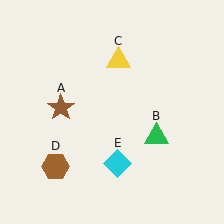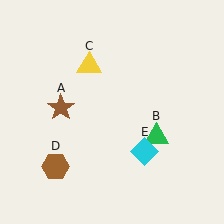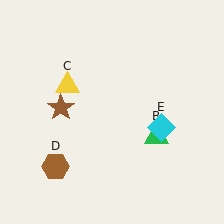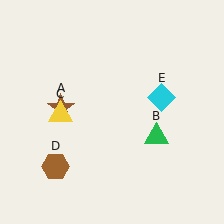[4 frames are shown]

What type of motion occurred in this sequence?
The yellow triangle (object C), cyan diamond (object E) rotated counterclockwise around the center of the scene.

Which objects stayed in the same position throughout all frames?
Brown star (object A) and green triangle (object B) and brown hexagon (object D) remained stationary.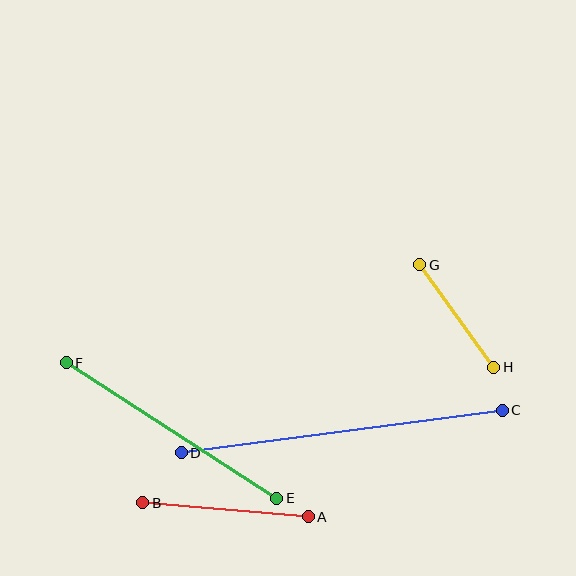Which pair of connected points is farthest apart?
Points C and D are farthest apart.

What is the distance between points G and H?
The distance is approximately 127 pixels.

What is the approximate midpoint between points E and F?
The midpoint is at approximately (172, 430) pixels.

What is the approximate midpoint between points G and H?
The midpoint is at approximately (457, 316) pixels.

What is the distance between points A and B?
The distance is approximately 166 pixels.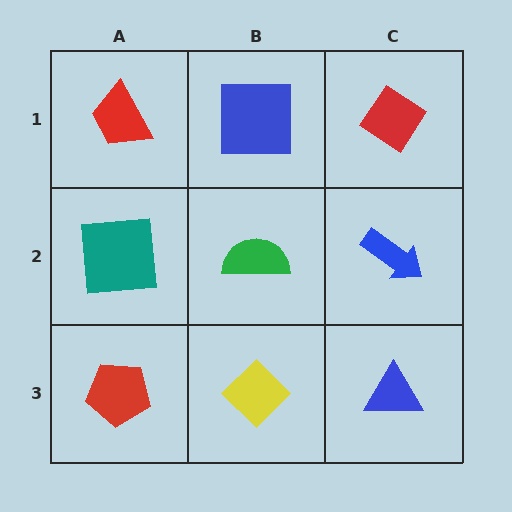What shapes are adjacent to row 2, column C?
A red diamond (row 1, column C), a blue triangle (row 3, column C), a green semicircle (row 2, column B).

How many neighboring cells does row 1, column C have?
2.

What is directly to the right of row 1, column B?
A red diamond.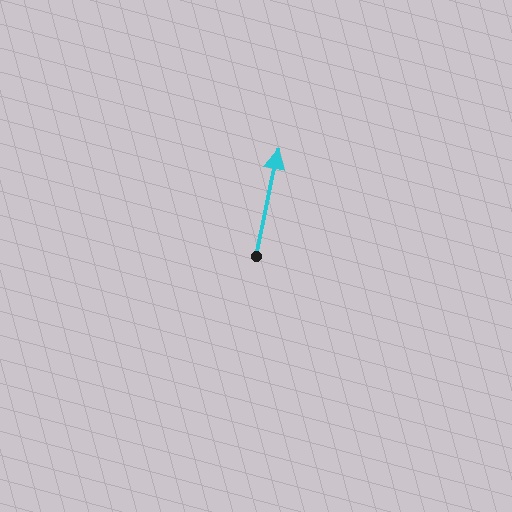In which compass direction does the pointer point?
North.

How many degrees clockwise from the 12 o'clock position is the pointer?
Approximately 12 degrees.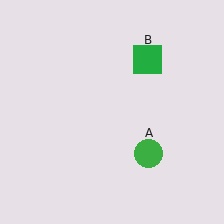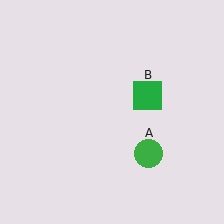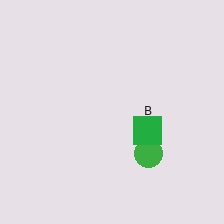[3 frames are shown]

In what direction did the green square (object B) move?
The green square (object B) moved down.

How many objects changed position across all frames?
1 object changed position: green square (object B).